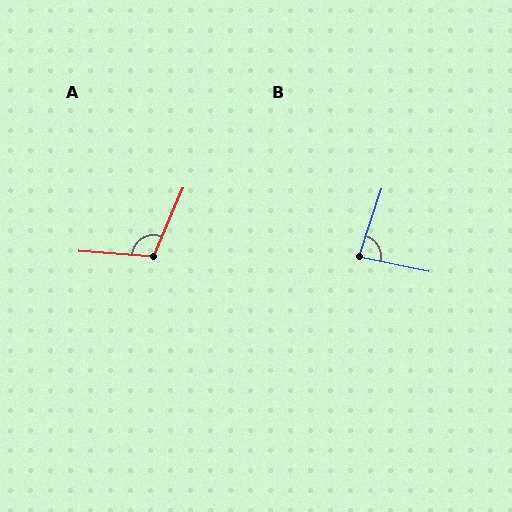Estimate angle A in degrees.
Approximately 109 degrees.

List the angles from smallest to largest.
B (84°), A (109°).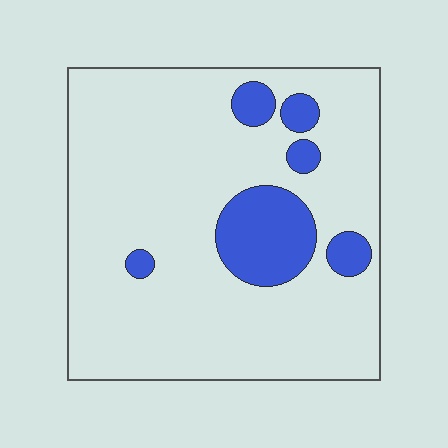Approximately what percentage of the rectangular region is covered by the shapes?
Approximately 15%.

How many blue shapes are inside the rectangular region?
6.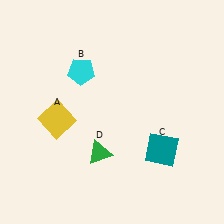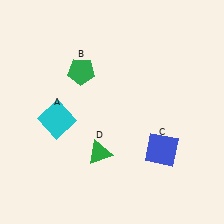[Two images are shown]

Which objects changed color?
A changed from yellow to cyan. B changed from cyan to green. C changed from teal to blue.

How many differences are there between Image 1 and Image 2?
There are 3 differences between the two images.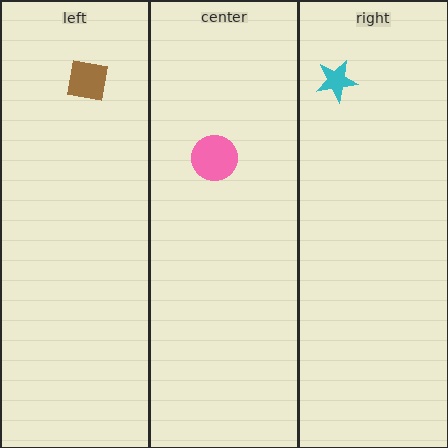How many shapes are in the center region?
1.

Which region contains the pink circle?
The center region.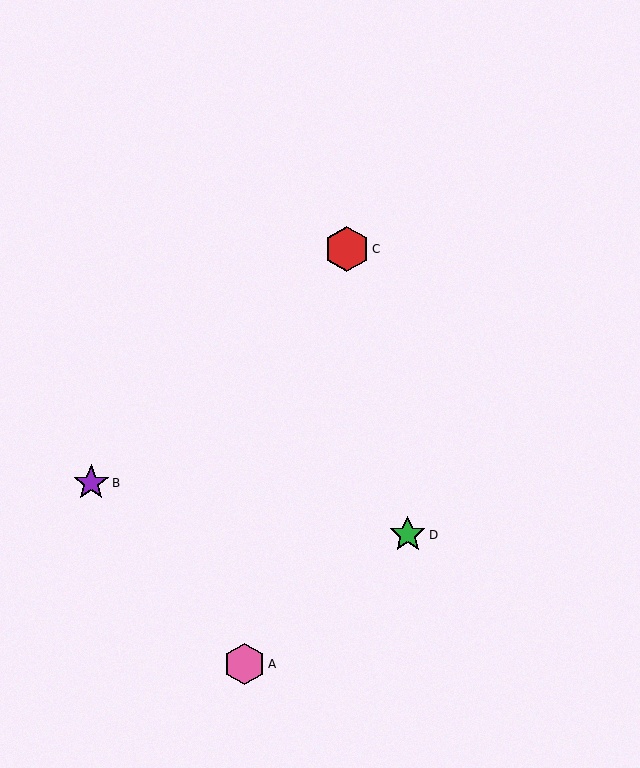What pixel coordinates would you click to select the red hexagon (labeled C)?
Click at (347, 249) to select the red hexagon C.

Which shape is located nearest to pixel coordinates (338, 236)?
The red hexagon (labeled C) at (347, 249) is nearest to that location.